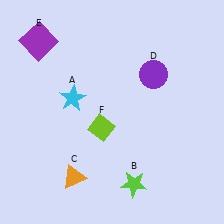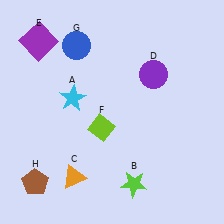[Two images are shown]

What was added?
A blue circle (G), a brown pentagon (H) were added in Image 2.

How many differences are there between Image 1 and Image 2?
There are 2 differences between the two images.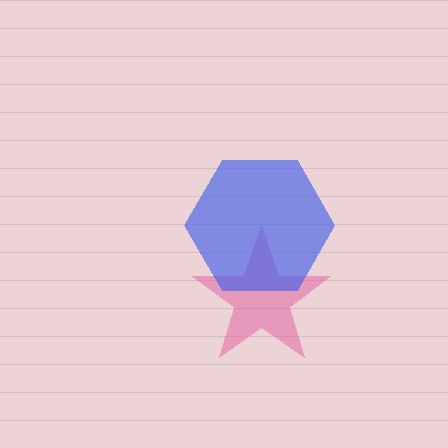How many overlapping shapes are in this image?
There are 2 overlapping shapes in the image.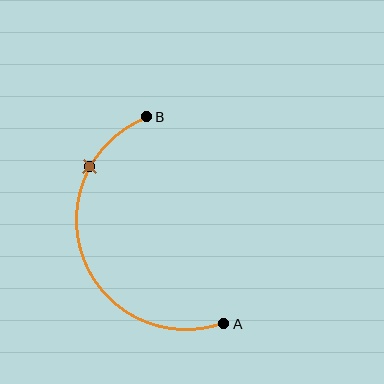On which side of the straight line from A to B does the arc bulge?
The arc bulges to the left of the straight line connecting A and B.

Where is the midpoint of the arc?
The arc midpoint is the point on the curve farthest from the straight line joining A and B. It sits to the left of that line.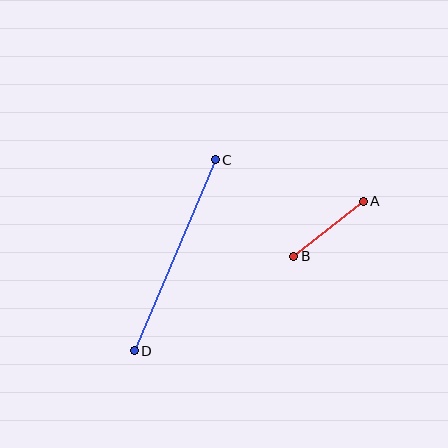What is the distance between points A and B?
The distance is approximately 88 pixels.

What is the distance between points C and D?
The distance is approximately 208 pixels.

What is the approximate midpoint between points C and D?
The midpoint is at approximately (175, 255) pixels.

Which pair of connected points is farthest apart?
Points C and D are farthest apart.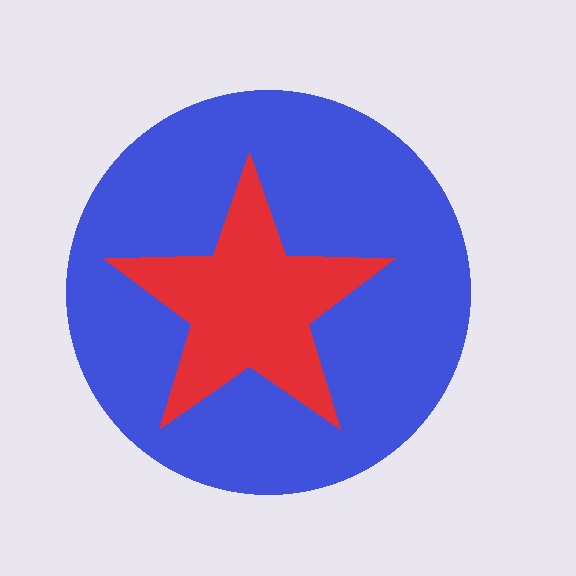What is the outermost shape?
The blue circle.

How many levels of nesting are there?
2.